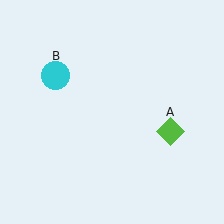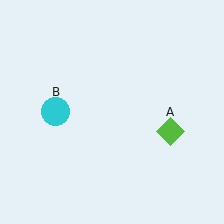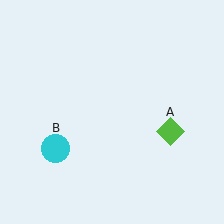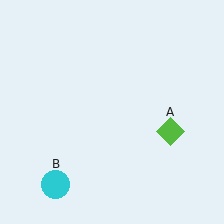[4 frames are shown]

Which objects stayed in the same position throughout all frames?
Lime diamond (object A) remained stationary.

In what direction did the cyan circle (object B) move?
The cyan circle (object B) moved down.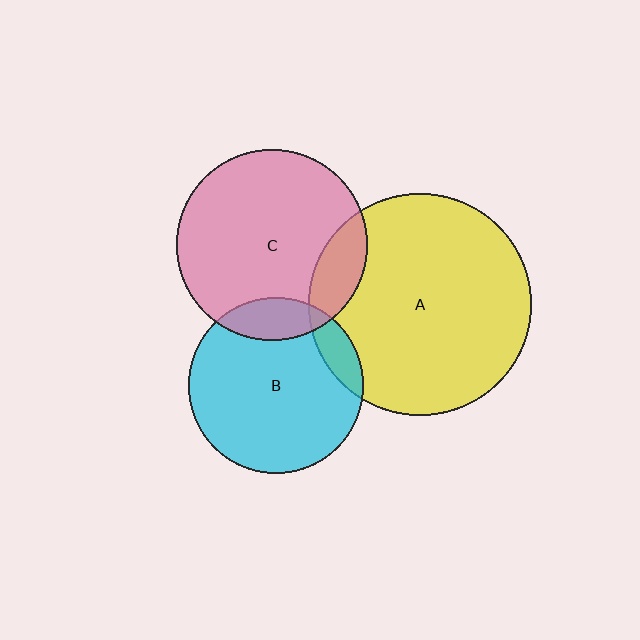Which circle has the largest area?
Circle A (yellow).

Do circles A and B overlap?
Yes.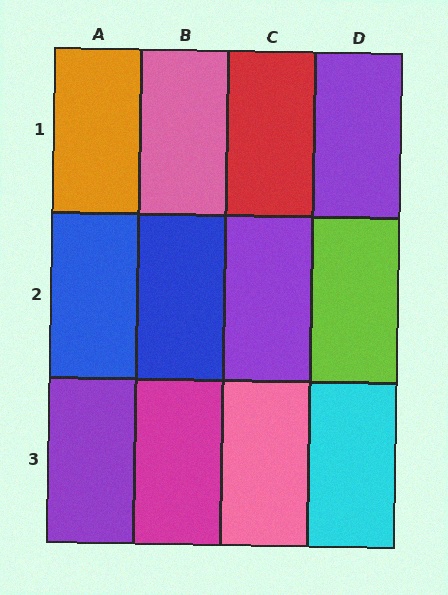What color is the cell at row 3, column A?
Purple.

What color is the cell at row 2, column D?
Lime.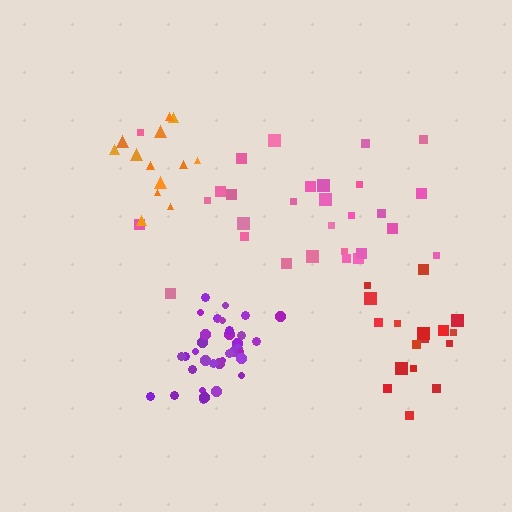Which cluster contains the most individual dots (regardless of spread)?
Purple (35).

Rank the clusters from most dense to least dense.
purple, orange, red, pink.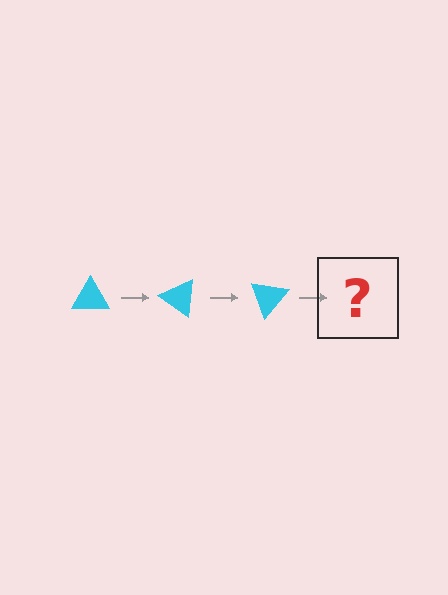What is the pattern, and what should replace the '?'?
The pattern is that the triangle rotates 35 degrees each step. The '?' should be a cyan triangle rotated 105 degrees.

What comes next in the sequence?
The next element should be a cyan triangle rotated 105 degrees.